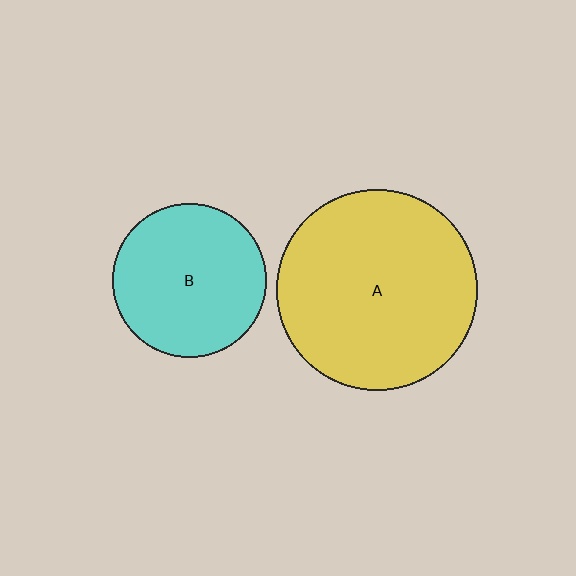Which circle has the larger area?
Circle A (yellow).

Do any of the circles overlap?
No, none of the circles overlap.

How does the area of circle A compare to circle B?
Approximately 1.7 times.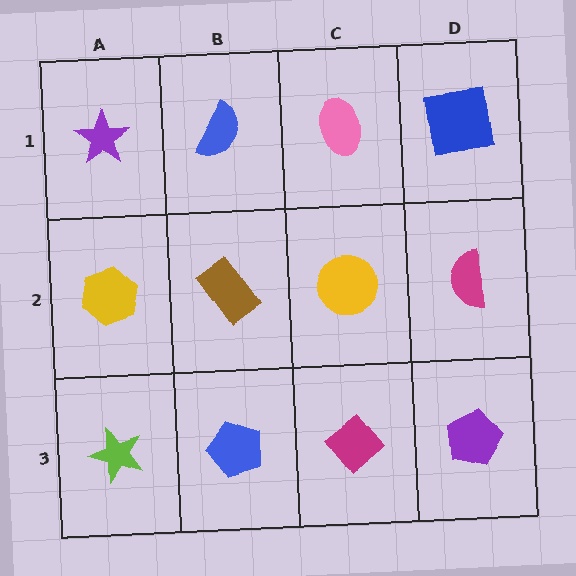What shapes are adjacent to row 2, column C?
A pink ellipse (row 1, column C), a magenta diamond (row 3, column C), a brown rectangle (row 2, column B), a magenta semicircle (row 2, column D).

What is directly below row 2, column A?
A lime star.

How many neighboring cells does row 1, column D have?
2.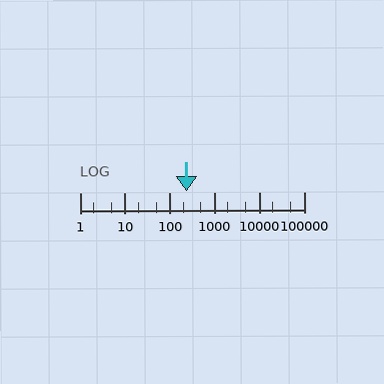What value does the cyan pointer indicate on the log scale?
The pointer indicates approximately 240.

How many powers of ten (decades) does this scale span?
The scale spans 5 decades, from 1 to 100000.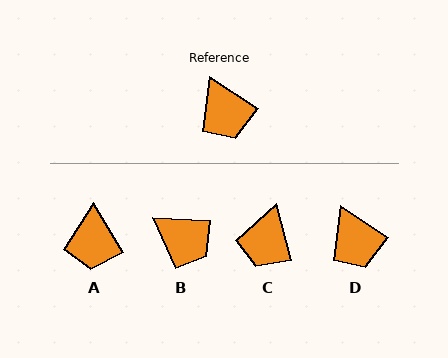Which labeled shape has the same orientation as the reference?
D.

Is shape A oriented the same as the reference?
No, it is off by about 25 degrees.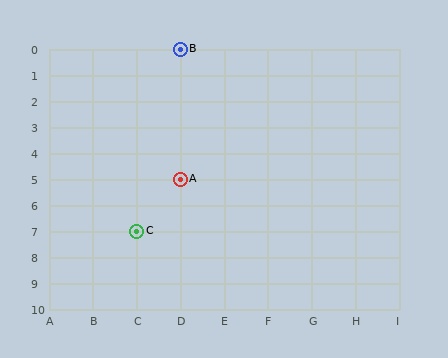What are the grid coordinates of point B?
Point B is at grid coordinates (D, 0).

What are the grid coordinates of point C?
Point C is at grid coordinates (C, 7).